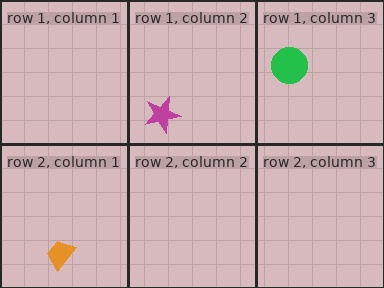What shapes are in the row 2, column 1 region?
The orange trapezoid.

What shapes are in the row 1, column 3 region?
The green circle.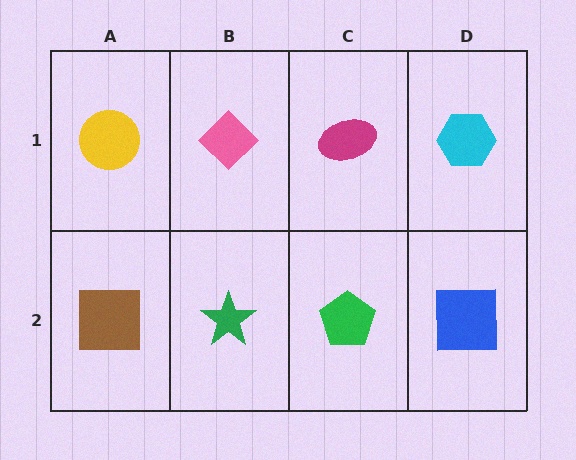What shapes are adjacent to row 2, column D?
A cyan hexagon (row 1, column D), a green pentagon (row 2, column C).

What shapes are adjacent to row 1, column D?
A blue square (row 2, column D), a magenta ellipse (row 1, column C).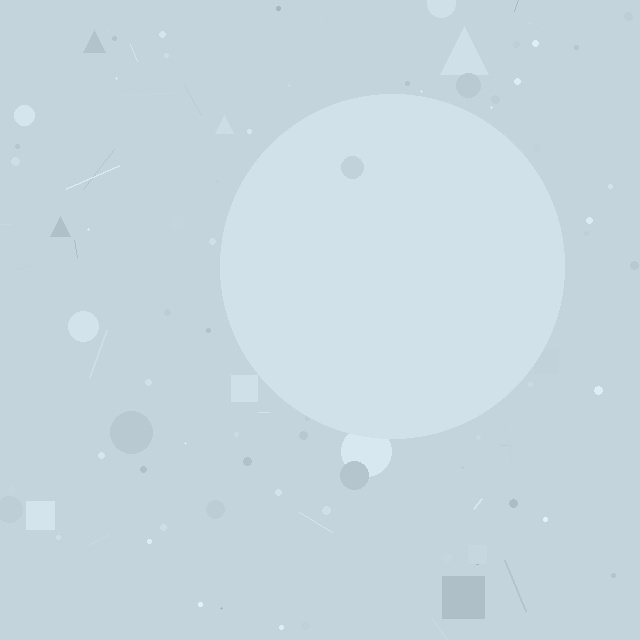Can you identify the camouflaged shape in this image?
The camouflaged shape is a circle.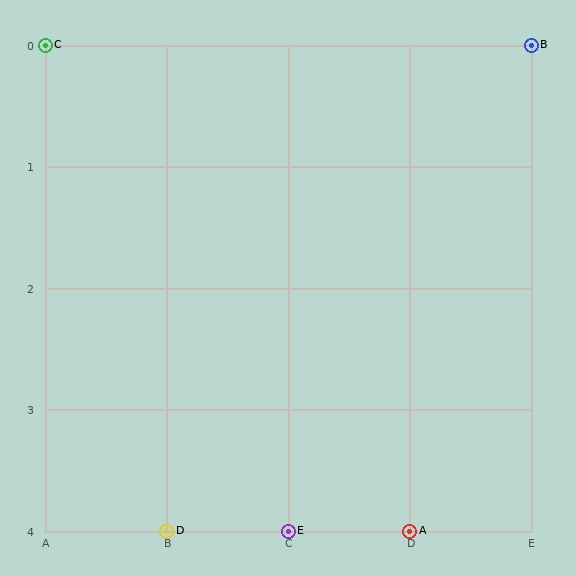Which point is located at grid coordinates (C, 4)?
Point E is at (C, 4).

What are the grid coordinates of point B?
Point B is at grid coordinates (E, 0).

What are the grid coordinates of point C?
Point C is at grid coordinates (A, 0).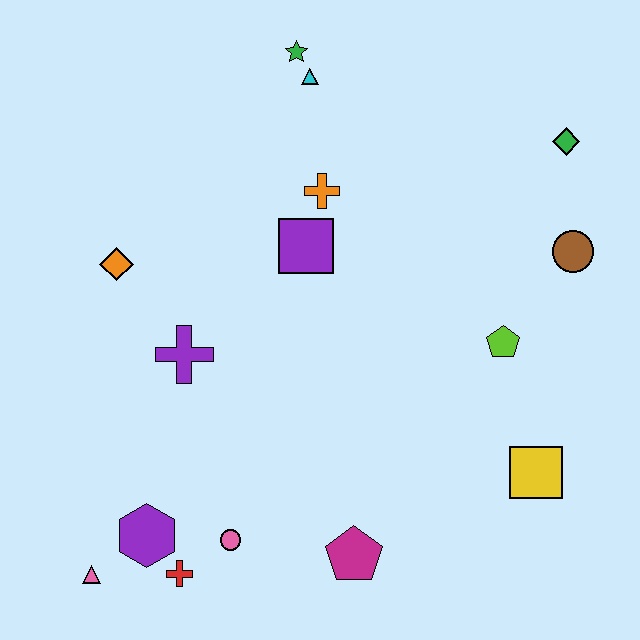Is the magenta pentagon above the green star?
No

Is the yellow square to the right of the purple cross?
Yes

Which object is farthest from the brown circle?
The pink triangle is farthest from the brown circle.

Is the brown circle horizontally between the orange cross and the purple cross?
No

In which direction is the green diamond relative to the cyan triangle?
The green diamond is to the right of the cyan triangle.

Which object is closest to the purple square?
The orange cross is closest to the purple square.